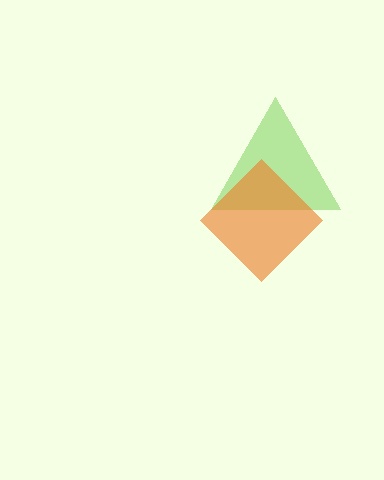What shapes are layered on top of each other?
The layered shapes are: a lime triangle, an orange diamond.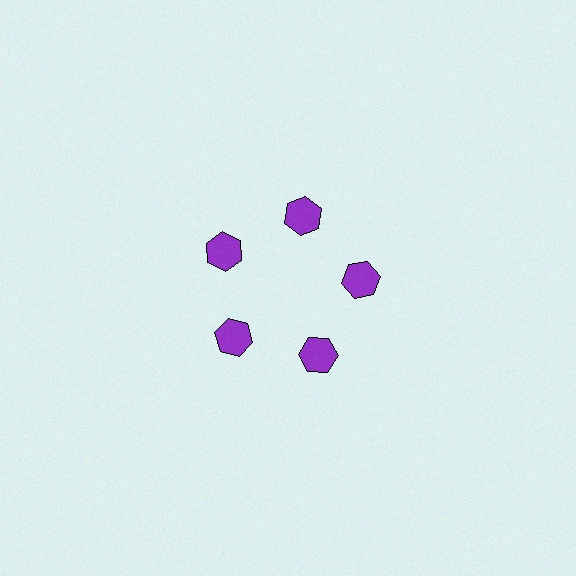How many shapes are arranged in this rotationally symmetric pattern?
There are 5 shapes, arranged in 5 groups of 1.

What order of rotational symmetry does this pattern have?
This pattern has 5-fold rotational symmetry.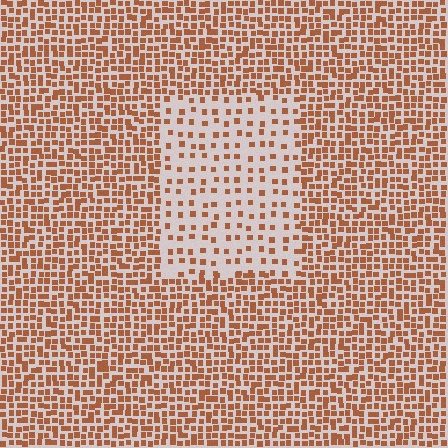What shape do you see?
I see a rectangle.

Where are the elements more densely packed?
The elements are more densely packed outside the rectangle boundary.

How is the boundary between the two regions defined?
The boundary is defined by a change in element density (approximately 2.5x ratio). All elements are the same color, size, and shape.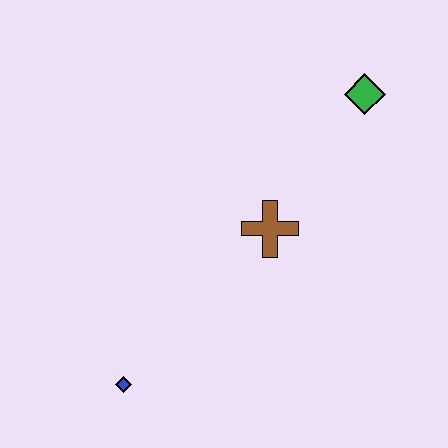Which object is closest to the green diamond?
The brown cross is closest to the green diamond.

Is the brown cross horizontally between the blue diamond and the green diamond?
Yes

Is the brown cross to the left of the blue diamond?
No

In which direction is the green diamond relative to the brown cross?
The green diamond is above the brown cross.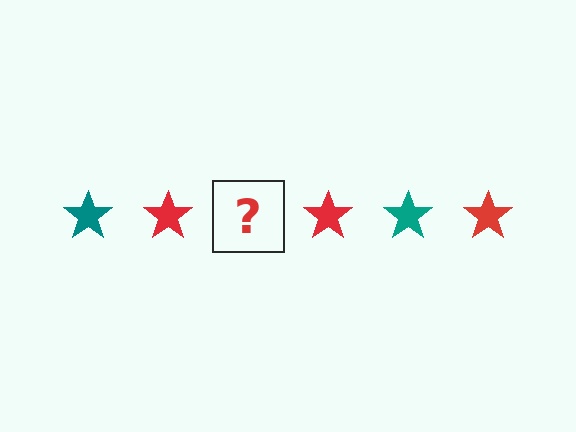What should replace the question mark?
The question mark should be replaced with a teal star.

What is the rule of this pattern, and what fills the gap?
The rule is that the pattern cycles through teal, red stars. The gap should be filled with a teal star.